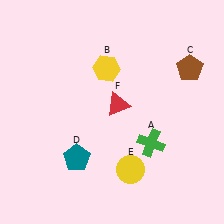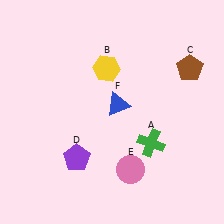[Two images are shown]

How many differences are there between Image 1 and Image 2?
There are 3 differences between the two images.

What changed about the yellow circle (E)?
In Image 1, E is yellow. In Image 2, it changed to pink.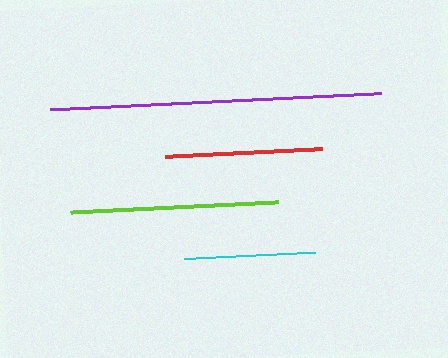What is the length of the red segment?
The red segment is approximately 158 pixels long.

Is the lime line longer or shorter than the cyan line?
The lime line is longer than the cyan line.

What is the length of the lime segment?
The lime segment is approximately 208 pixels long.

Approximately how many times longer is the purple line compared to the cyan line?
The purple line is approximately 2.5 times the length of the cyan line.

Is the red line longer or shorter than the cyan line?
The red line is longer than the cyan line.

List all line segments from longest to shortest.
From longest to shortest: purple, lime, red, cyan.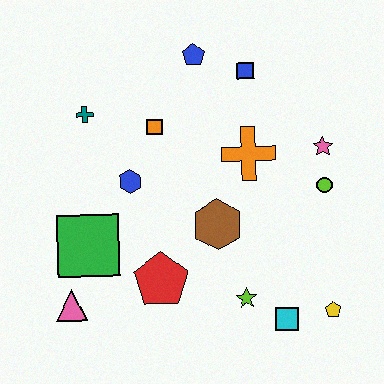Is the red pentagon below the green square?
Yes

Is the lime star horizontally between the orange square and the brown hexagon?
No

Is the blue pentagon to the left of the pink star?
Yes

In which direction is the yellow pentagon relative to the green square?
The yellow pentagon is to the right of the green square.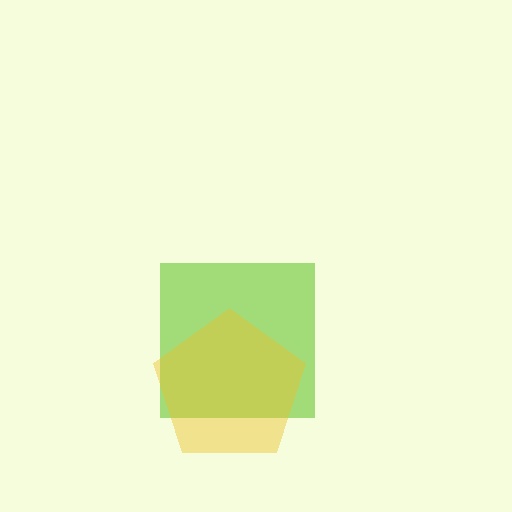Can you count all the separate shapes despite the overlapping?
Yes, there are 2 separate shapes.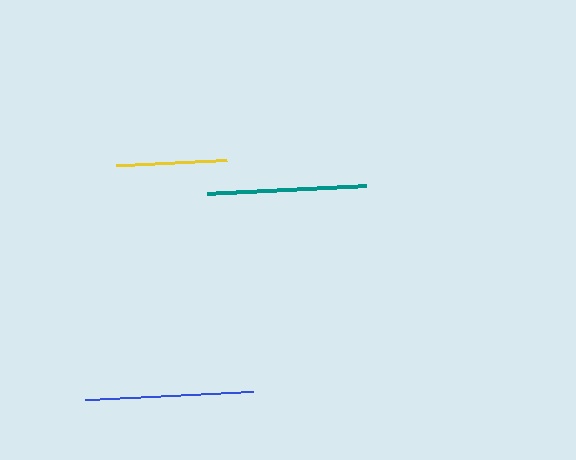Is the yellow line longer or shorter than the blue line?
The blue line is longer than the yellow line.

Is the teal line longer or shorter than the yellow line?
The teal line is longer than the yellow line.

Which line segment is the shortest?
The yellow line is the shortest at approximately 111 pixels.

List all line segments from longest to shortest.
From longest to shortest: blue, teal, yellow.